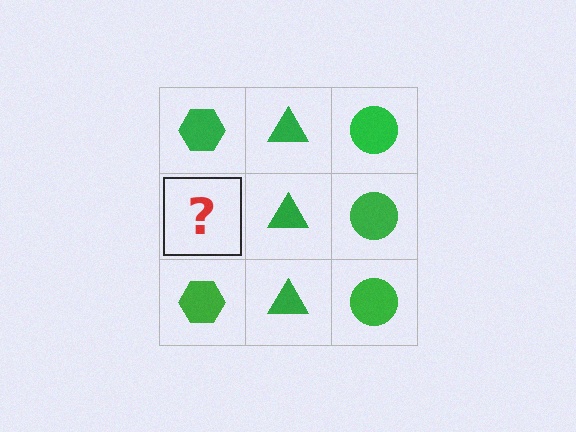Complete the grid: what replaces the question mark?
The question mark should be replaced with a green hexagon.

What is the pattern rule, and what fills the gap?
The rule is that each column has a consistent shape. The gap should be filled with a green hexagon.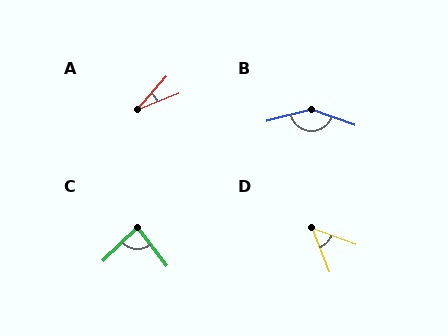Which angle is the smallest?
A, at approximately 26 degrees.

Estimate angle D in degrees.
Approximately 48 degrees.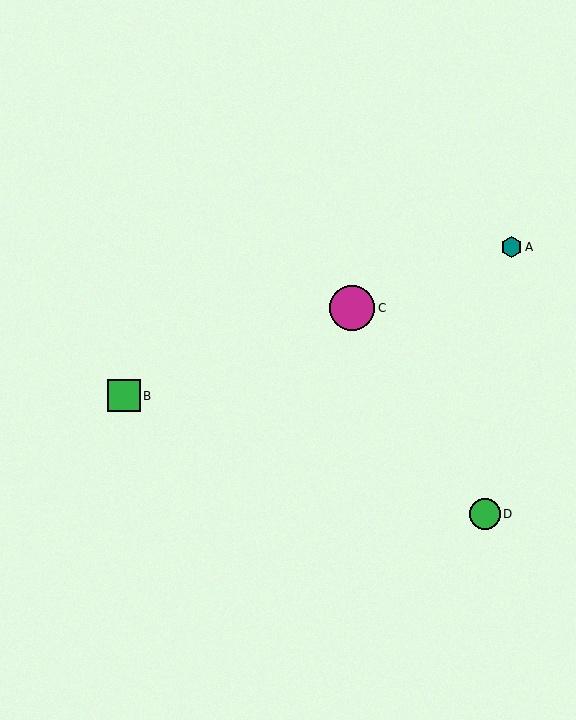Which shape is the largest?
The magenta circle (labeled C) is the largest.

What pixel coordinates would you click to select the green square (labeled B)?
Click at (124, 396) to select the green square B.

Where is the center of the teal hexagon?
The center of the teal hexagon is at (512, 247).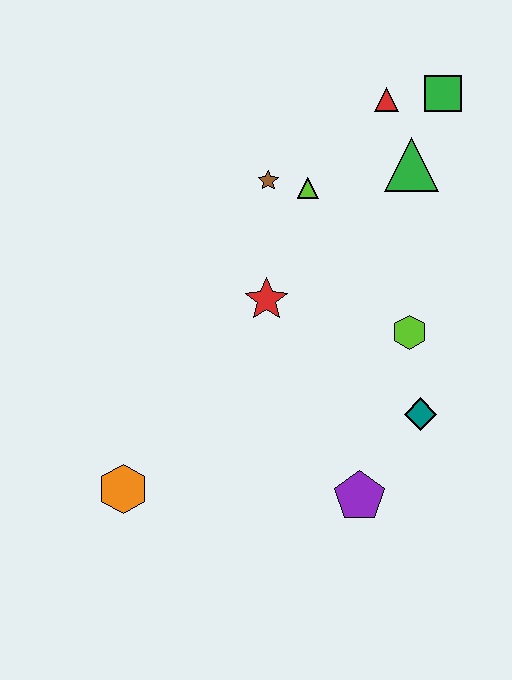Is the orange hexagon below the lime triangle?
Yes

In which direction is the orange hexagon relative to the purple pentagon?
The orange hexagon is to the left of the purple pentagon.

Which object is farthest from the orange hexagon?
The green square is farthest from the orange hexagon.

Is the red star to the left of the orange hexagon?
No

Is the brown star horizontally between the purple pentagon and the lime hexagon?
No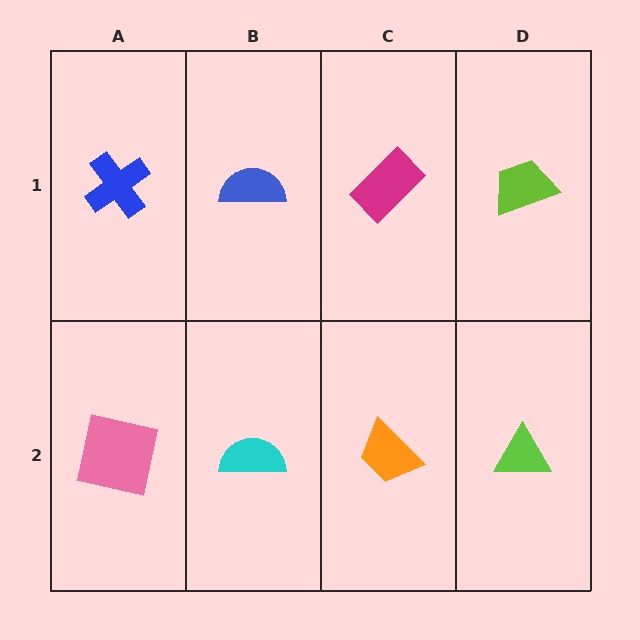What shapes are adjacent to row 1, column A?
A pink square (row 2, column A), a blue semicircle (row 1, column B).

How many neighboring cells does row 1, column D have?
2.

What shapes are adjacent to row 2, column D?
A lime trapezoid (row 1, column D), an orange trapezoid (row 2, column C).